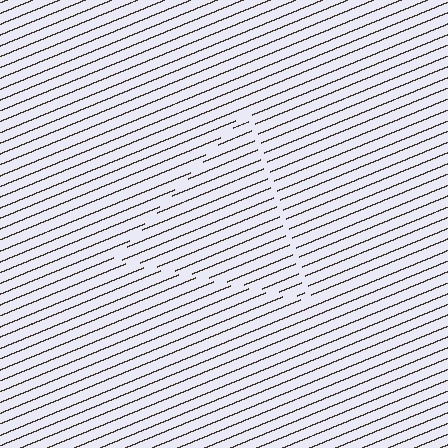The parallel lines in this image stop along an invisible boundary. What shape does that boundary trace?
An illusory triangle. The interior of the shape contains the same grating, shifted by half a period — the contour is defined by the phase discontinuity where line-ends from the inner and outer gratings abut.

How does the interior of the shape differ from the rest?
The interior of the shape contains the same grating, shifted by half a period — the contour is defined by the phase discontinuity where line-ends from the inner and outer gratings abut.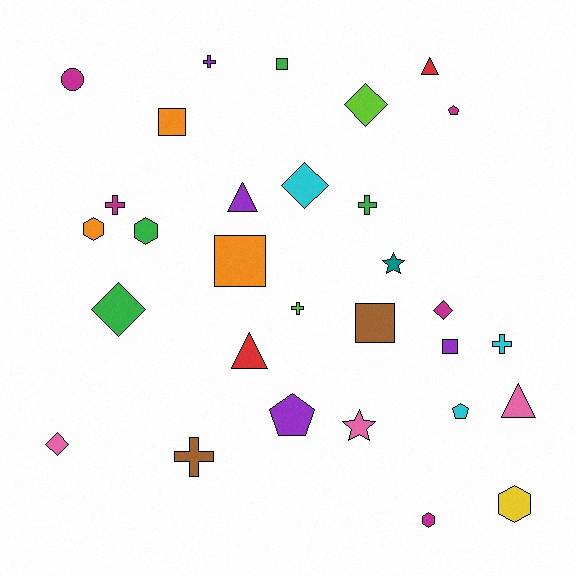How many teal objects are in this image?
There is 1 teal object.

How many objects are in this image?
There are 30 objects.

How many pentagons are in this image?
There are 3 pentagons.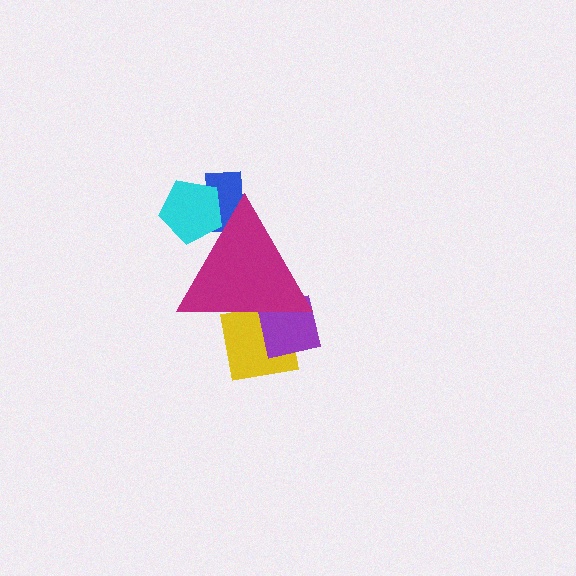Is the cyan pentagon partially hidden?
Yes, the cyan pentagon is partially hidden behind the magenta triangle.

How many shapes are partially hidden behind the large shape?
4 shapes are partially hidden.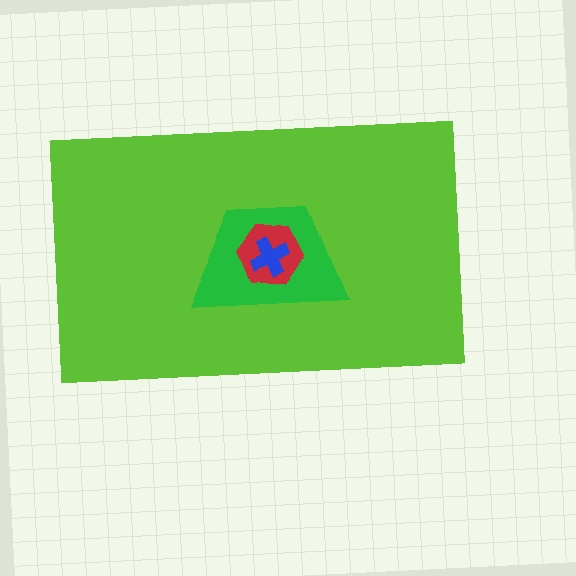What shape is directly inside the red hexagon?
The blue cross.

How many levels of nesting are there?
4.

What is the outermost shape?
The lime rectangle.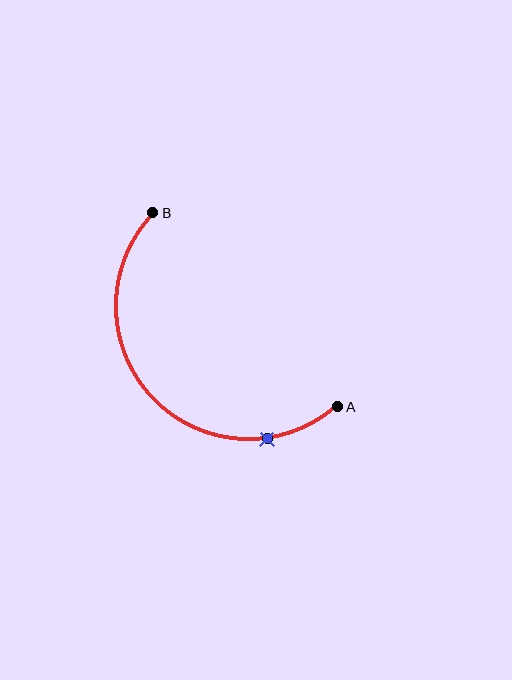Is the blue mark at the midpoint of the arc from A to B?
No. The blue mark lies on the arc but is closer to endpoint A. The arc midpoint would be at the point on the curve equidistant along the arc from both A and B.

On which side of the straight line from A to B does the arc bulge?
The arc bulges below and to the left of the straight line connecting A and B.